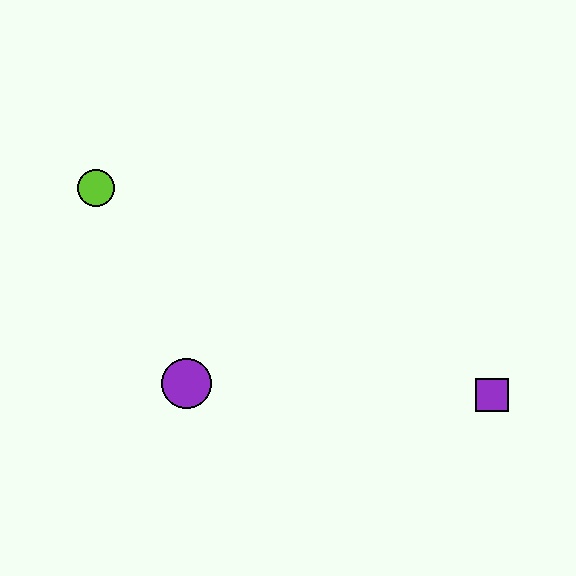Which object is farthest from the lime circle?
The purple square is farthest from the lime circle.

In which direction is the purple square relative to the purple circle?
The purple square is to the right of the purple circle.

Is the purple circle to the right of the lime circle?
Yes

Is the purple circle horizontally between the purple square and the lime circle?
Yes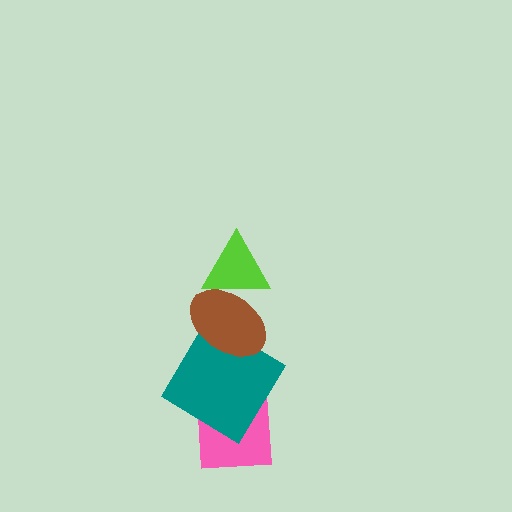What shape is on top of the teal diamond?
The brown ellipse is on top of the teal diamond.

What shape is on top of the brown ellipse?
The lime triangle is on top of the brown ellipse.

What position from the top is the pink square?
The pink square is 4th from the top.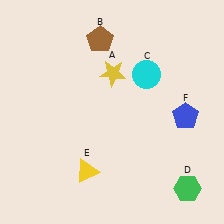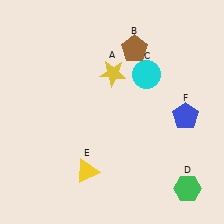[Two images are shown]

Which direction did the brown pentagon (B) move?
The brown pentagon (B) moved right.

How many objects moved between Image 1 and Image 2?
1 object moved between the two images.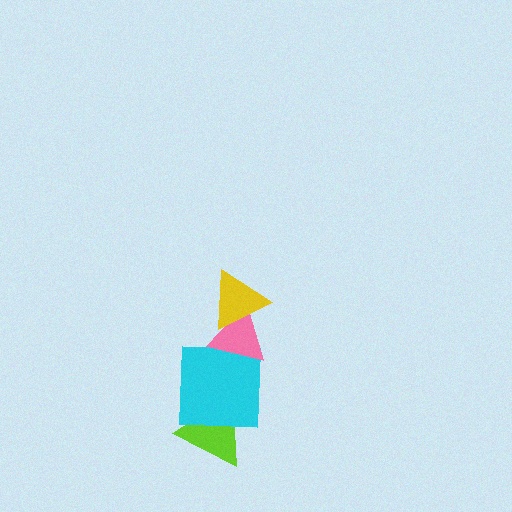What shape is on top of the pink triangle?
The yellow triangle is on top of the pink triangle.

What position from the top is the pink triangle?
The pink triangle is 2nd from the top.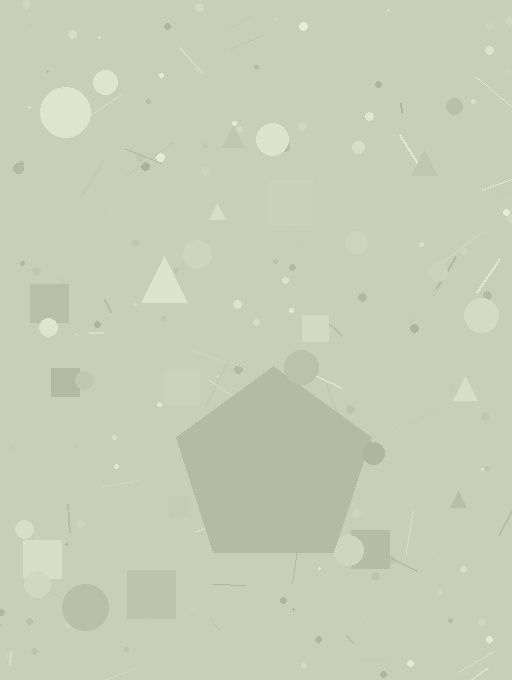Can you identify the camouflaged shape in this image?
The camouflaged shape is a pentagon.